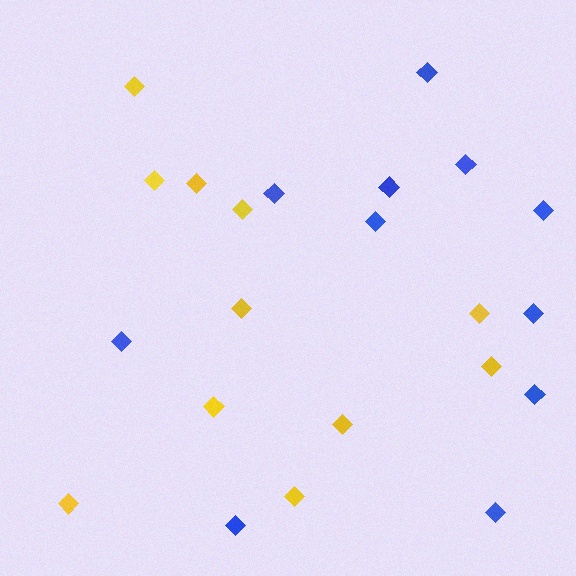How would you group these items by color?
There are 2 groups: one group of blue diamonds (11) and one group of yellow diamonds (11).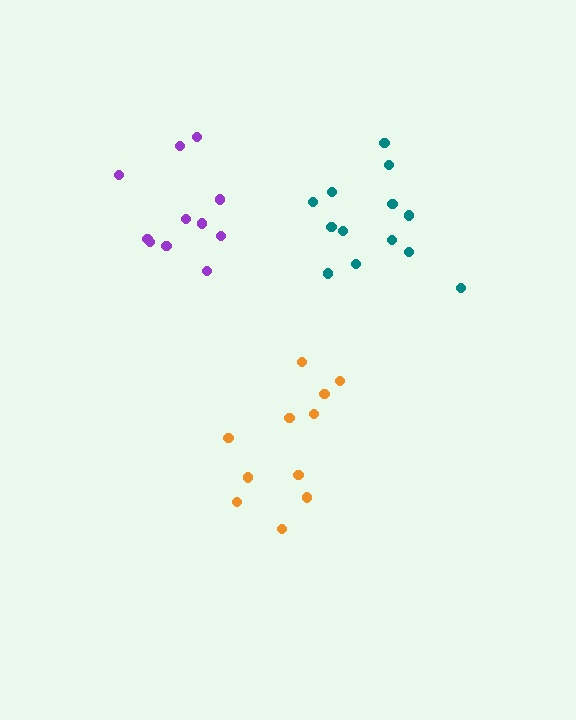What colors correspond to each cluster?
The clusters are colored: orange, teal, purple.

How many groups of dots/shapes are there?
There are 3 groups.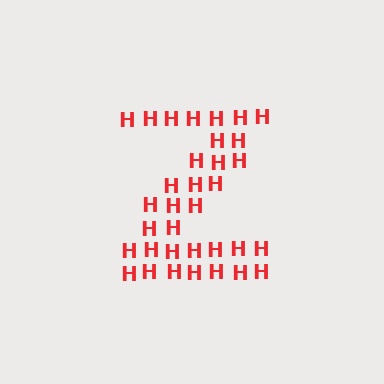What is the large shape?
The large shape is the letter Z.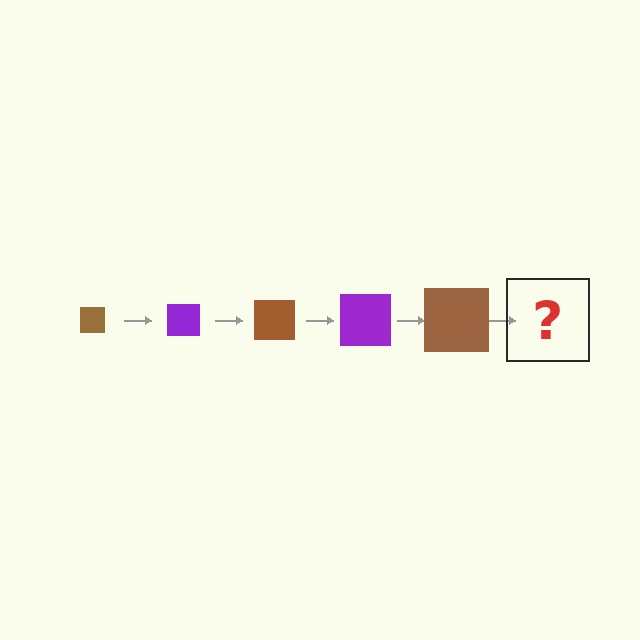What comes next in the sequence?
The next element should be a purple square, larger than the previous one.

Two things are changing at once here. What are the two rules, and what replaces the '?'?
The two rules are that the square grows larger each step and the color cycles through brown and purple. The '?' should be a purple square, larger than the previous one.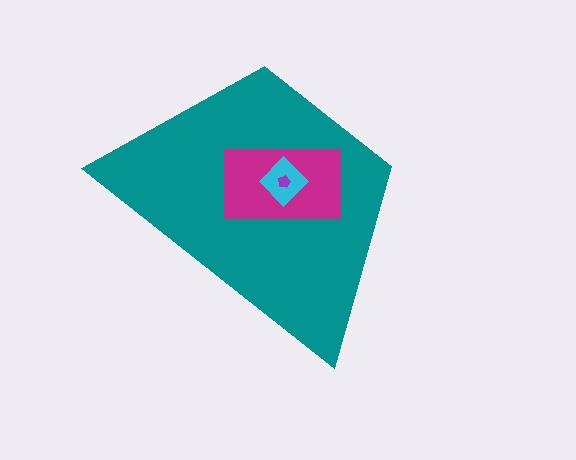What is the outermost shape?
The teal trapezoid.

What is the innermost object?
The purple pentagon.